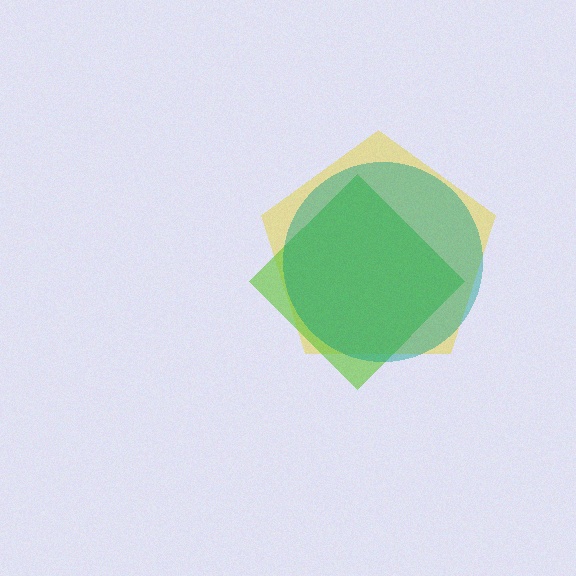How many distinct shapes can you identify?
There are 3 distinct shapes: a yellow pentagon, a lime diamond, a teal circle.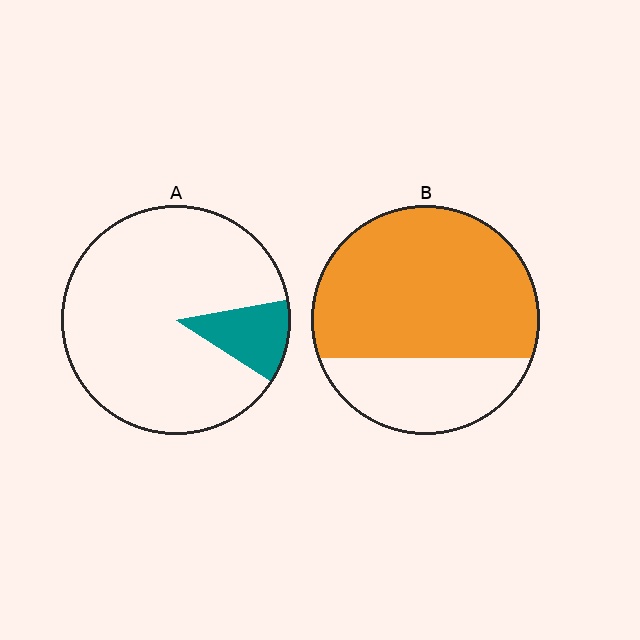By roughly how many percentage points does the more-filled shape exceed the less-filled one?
By roughly 60 percentage points (B over A).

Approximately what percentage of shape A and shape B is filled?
A is approximately 10% and B is approximately 70%.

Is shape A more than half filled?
No.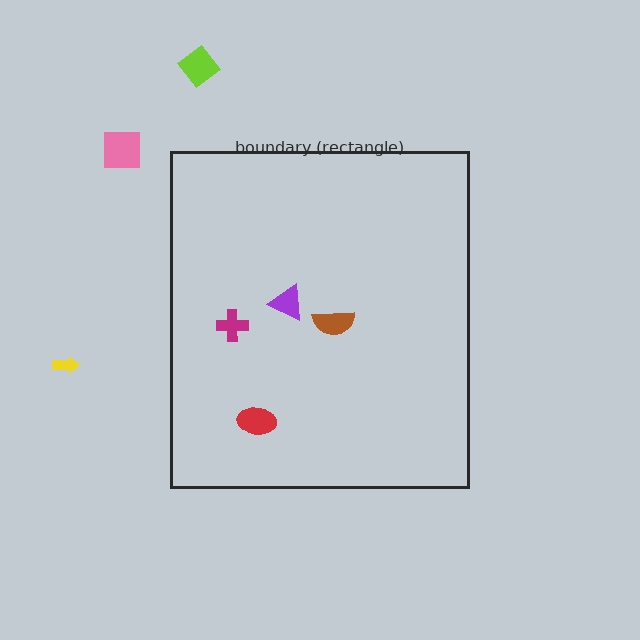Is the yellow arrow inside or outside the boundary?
Outside.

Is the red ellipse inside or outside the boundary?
Inside.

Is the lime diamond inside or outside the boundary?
Outside.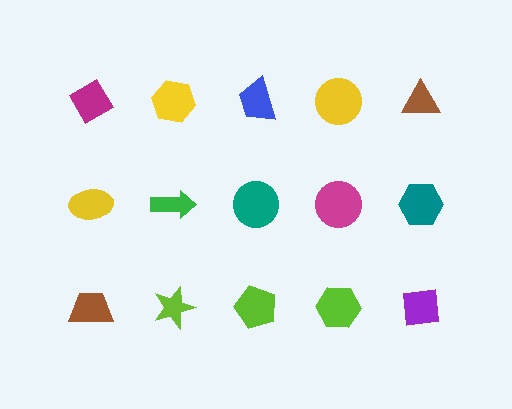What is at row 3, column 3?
A lime pentagon.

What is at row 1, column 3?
A blue trapezoid.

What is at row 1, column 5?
A brown triangle.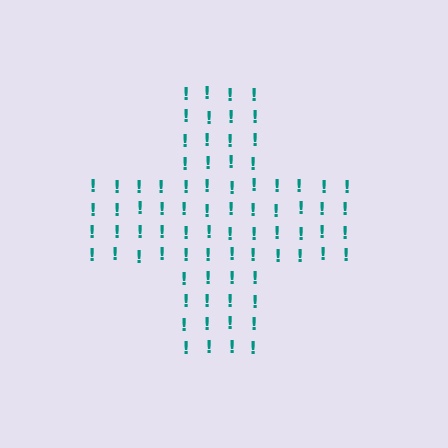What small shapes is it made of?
It is made of small exclamation marks.